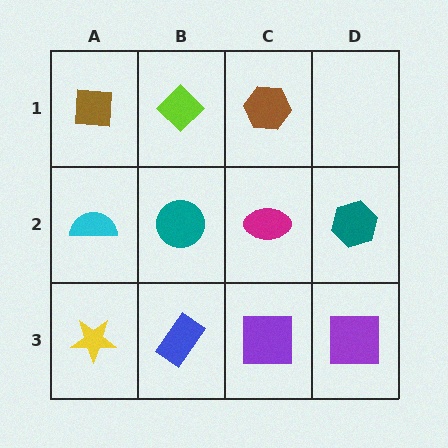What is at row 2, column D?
A teal hexagon.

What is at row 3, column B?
A blue rectangle.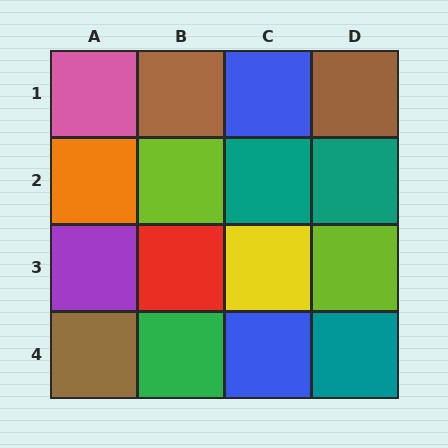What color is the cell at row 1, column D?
Brown.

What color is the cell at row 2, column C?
Teal.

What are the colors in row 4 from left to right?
Brown, green, blue, teal.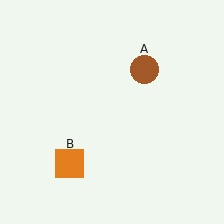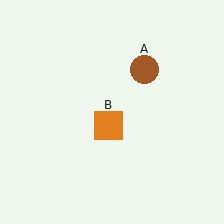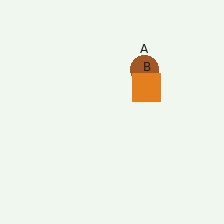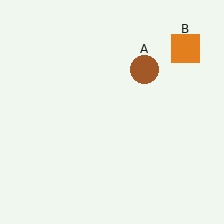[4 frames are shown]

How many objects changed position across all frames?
1 object changed position: orange square (object B).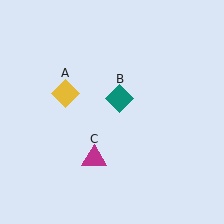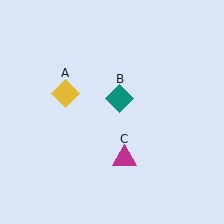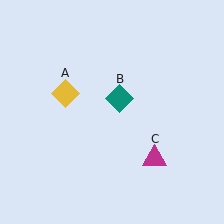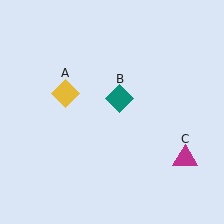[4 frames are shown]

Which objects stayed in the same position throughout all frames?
Yellow diamond (object A) and teal diamond (object B) remained stationary.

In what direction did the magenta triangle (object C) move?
The magenta triangle (object C) moved right.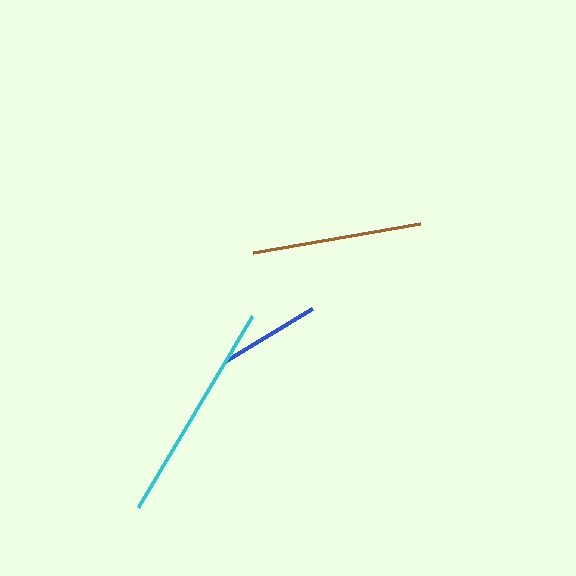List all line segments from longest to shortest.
From longest to shortest: cyan, brown, blue.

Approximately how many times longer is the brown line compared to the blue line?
The brown line is approximately 1.7 times the length of the blue line.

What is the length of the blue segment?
The blue segment is approximately 100 pixels long.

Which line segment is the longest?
The cyan line is the longest at approximately 222 pixels.